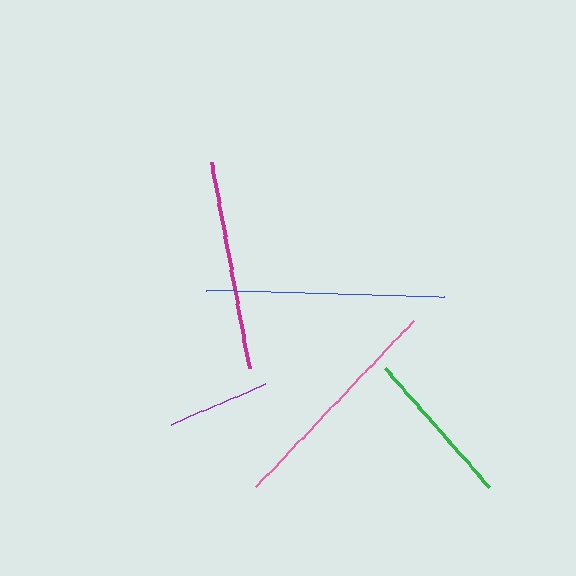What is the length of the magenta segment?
The magenta segment is approximately 210 pixels long.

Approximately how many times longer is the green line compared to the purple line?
The green line is approximately 1.6 times the length of the purple line.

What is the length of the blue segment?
The blue segment is approximately 239 pixels long.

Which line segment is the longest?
The blue line is the longest at approximately 239 pixels.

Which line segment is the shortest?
The purple line is the shortest at approximately 102 pixels.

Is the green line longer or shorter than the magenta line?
The magenta line is longer than the green line.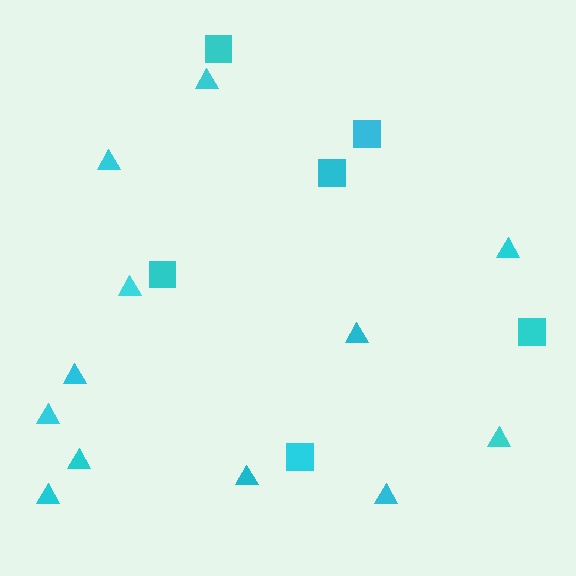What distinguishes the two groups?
There are 2 groups: one group of triangles (12) and one group of squares (6).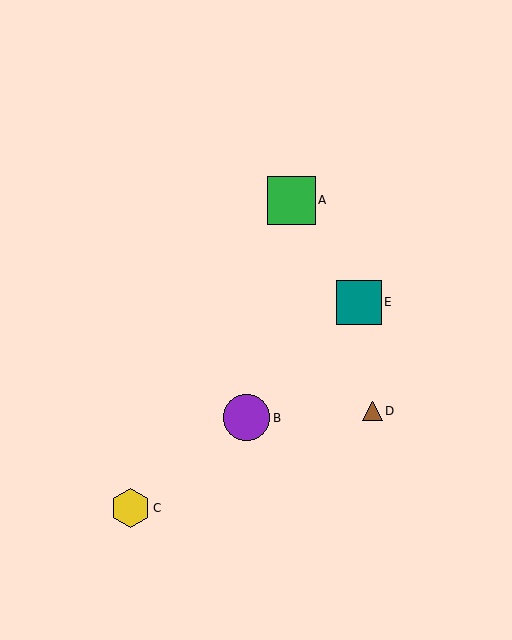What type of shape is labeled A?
Shape A is a green square.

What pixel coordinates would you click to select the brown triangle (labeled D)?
Click at (373, 411) to select the brown triangle D.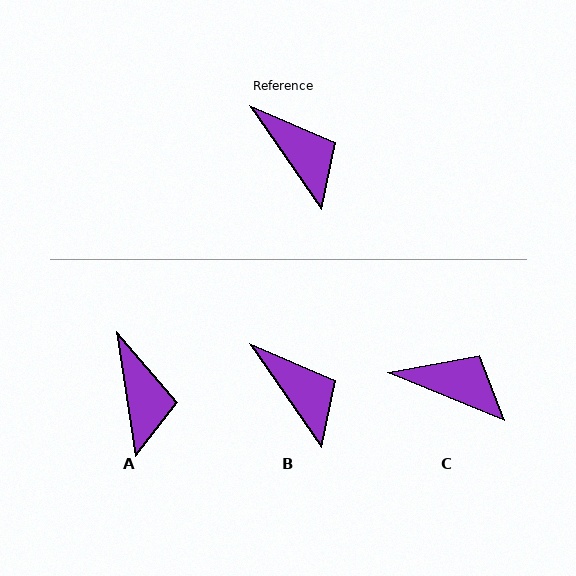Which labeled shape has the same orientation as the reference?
B.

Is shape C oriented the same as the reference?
No, it is off by about 33 degrees.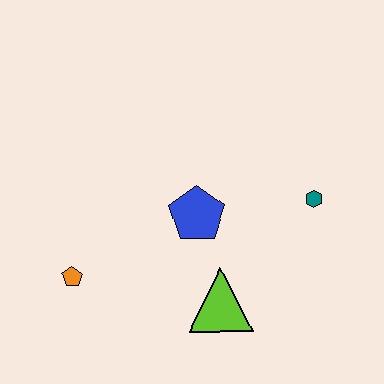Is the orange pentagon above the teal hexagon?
No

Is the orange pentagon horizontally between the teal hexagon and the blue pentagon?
No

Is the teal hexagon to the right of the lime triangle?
Yes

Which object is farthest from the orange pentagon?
The teal hexagon is farthest from the orange pentagon.